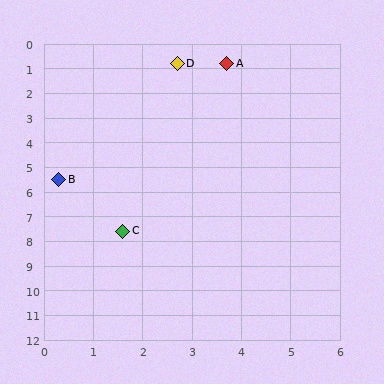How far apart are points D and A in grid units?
Points D and A are about 1.0 grid units apart.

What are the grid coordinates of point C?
Point C is at approximately (1.6, 7.6).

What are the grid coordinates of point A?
Point A is at approximately (3.7, 0.8).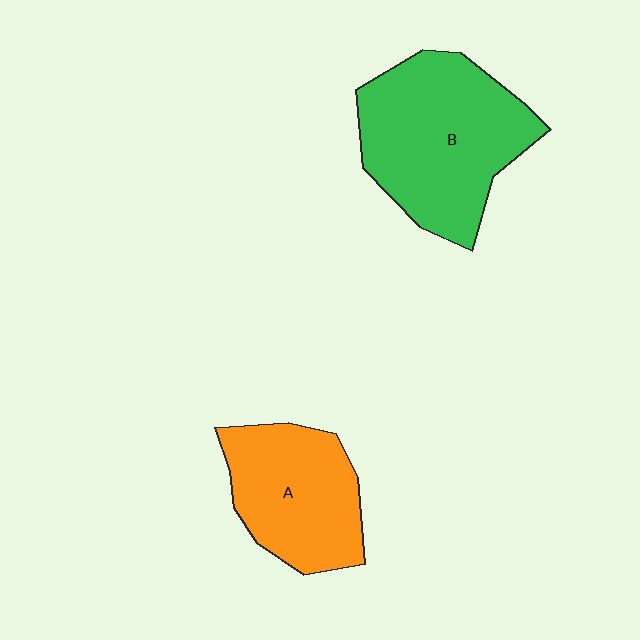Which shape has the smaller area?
Shape A (orange).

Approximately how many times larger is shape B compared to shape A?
Approximately 1.4 times.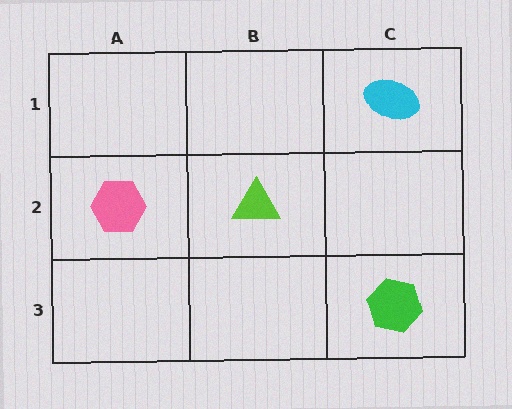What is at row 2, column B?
A lime triangle.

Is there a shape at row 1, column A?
No, that cell is empty.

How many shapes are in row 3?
1 shape.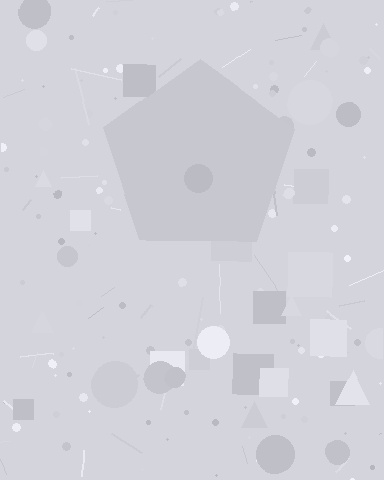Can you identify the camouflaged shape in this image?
The camouflaged shape is a pentagon.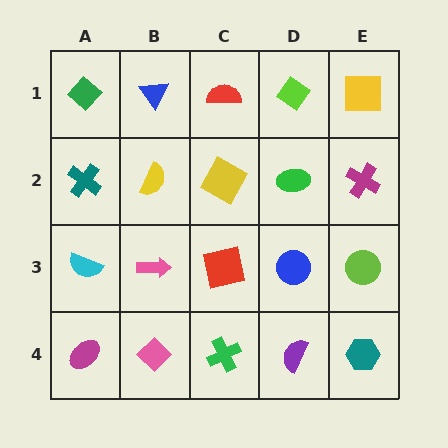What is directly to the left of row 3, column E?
A blue circle.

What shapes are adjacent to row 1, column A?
A teal cross (row 2, column A), a blue triangle (row 1, column B).